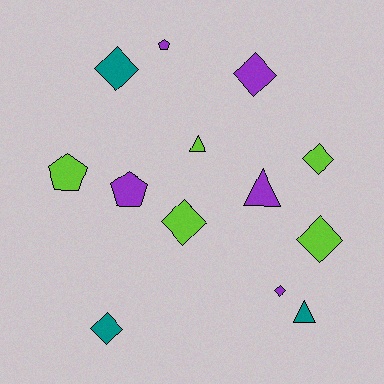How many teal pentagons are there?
There are no teal pentagons.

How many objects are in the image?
There are 13 objects.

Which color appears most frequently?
Lime, with 5 objects.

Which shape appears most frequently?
Diamond, with 7 objects.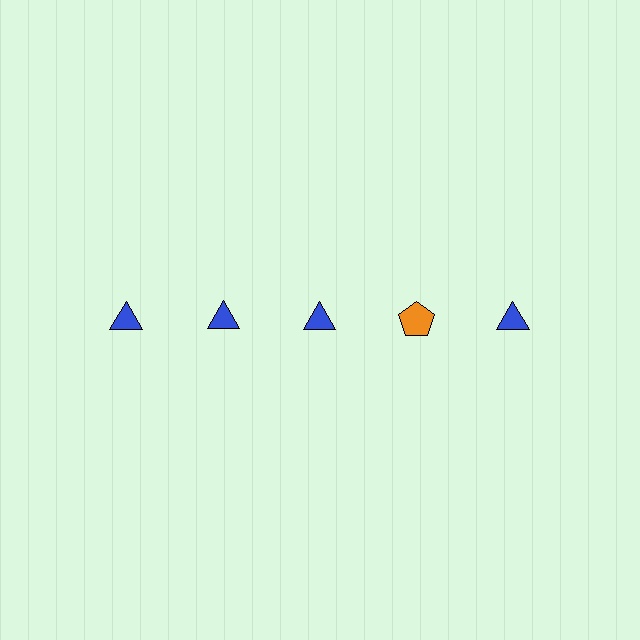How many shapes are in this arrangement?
There are 5 shapes arranged in a grid pattern.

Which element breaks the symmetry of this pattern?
The orange pentagon in the top row, second from right column breaks the symmetry. All other shapes are blue triangles.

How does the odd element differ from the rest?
It differs in both color (orange instead of blue) and shape (pentagon instead of triangle).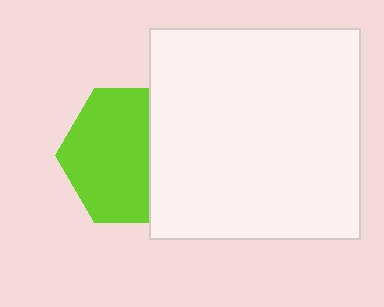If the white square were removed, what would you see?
You would see the complete lime hexagon.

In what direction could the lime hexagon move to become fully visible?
The lime hexagon could move left. That would shift it out from behind the white square entirely.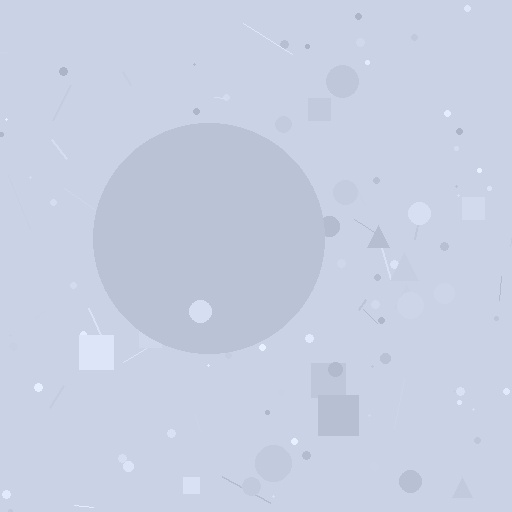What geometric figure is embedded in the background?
A circle is embedded in the background.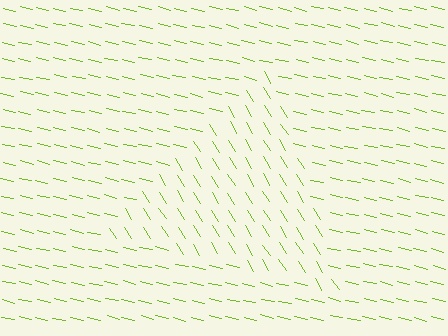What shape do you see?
I see a triangle.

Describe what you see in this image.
The image is filled with small lime line segments. A triangle region in the image has lines oriented differently from the surrounding lines, creating a visible texture boundary.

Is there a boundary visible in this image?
Yes, there is a texture boundary formed by a change in line orientation.